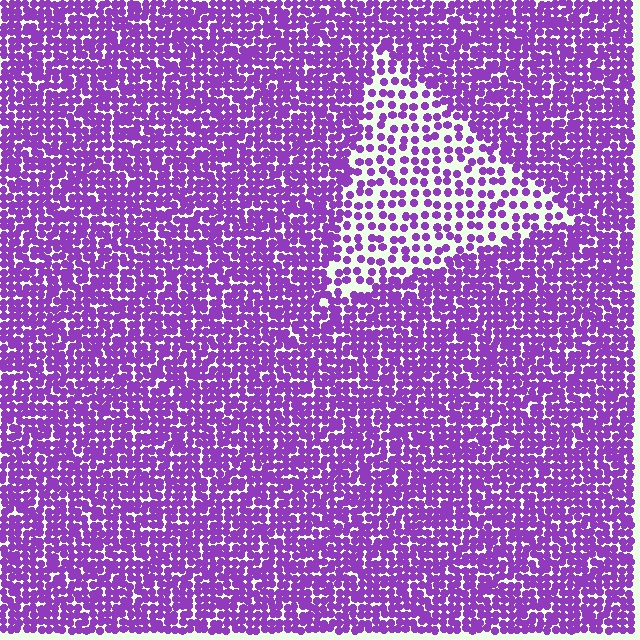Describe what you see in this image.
The image contains small purple elements arranged at two different densities. A triangle-shaped region is visible where the elements are less densely packed than the surrounding area.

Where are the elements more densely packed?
The elements are more densely packed outside the triangle boundary.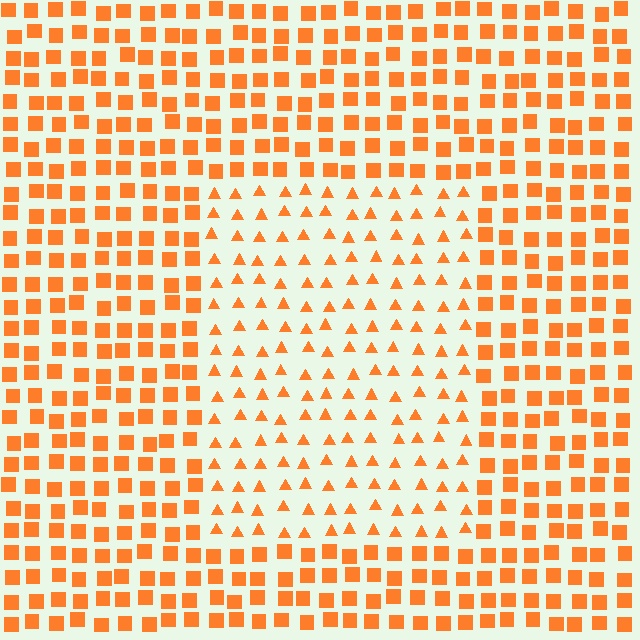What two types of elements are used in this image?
The image uses triangles inside the rectangle region and squares outside it.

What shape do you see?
I see a rectangle.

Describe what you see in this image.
The image is filled with small orange elements arranged in a uniform grid. A rectangle-shaped region contains triangles, while the surrounding area contains squares. The boundary is defined purely by the change in element shape.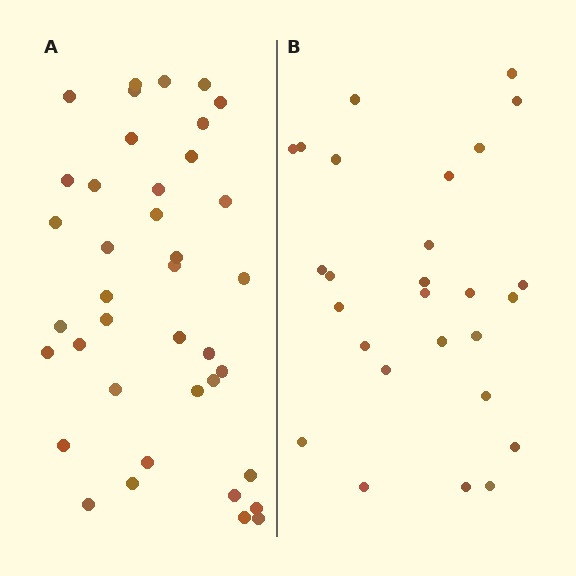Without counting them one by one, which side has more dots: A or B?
Region A (the left region) has more dots.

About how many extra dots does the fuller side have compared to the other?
Region A has roughly 12 or so more dots than region B.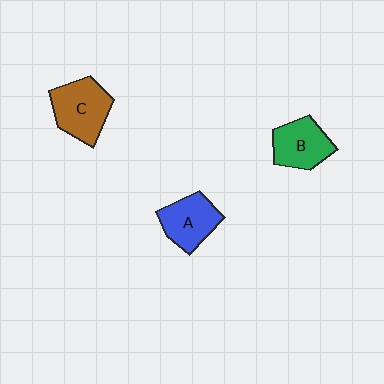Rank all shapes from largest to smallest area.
From largest to smallest: C (brown), B (green), A (blue).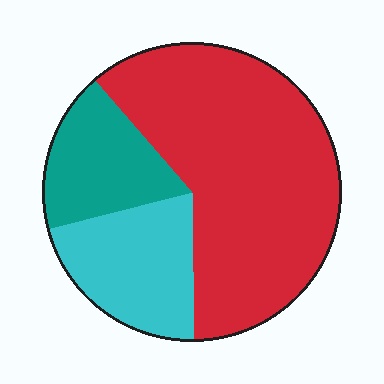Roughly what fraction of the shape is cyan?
Cyan takes up about one fifth (1/5) of the shape.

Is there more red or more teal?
Red.